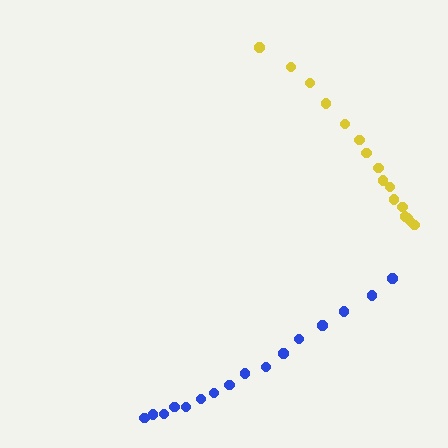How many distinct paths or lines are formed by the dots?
There are 2 distinct paths.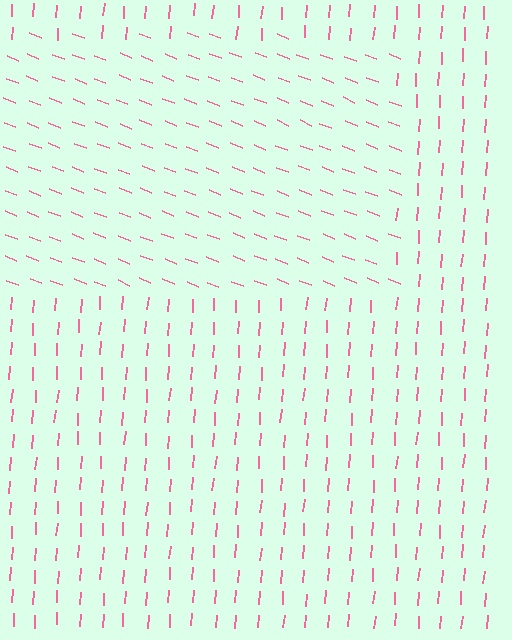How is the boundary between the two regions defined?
The boundary is defined purely by a change in line orientation (approximately 72 degrees difference). All lines are the same color and thickness.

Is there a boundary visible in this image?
Yes, there is a texture boundary formed by a change in line orientation.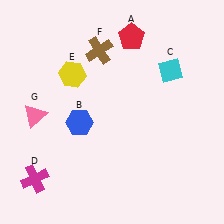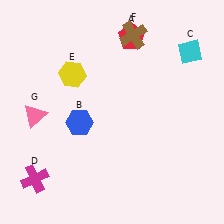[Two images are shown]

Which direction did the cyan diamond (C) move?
The cyan diamond (C) moved right.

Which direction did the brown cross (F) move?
The brown cross (F) moved right.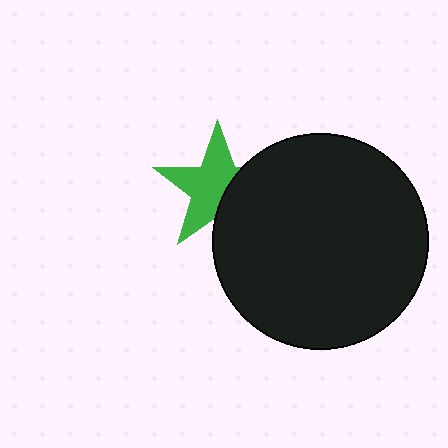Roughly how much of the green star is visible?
About half of it is visible (roughly 64%).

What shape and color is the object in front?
The object in front is a black circle.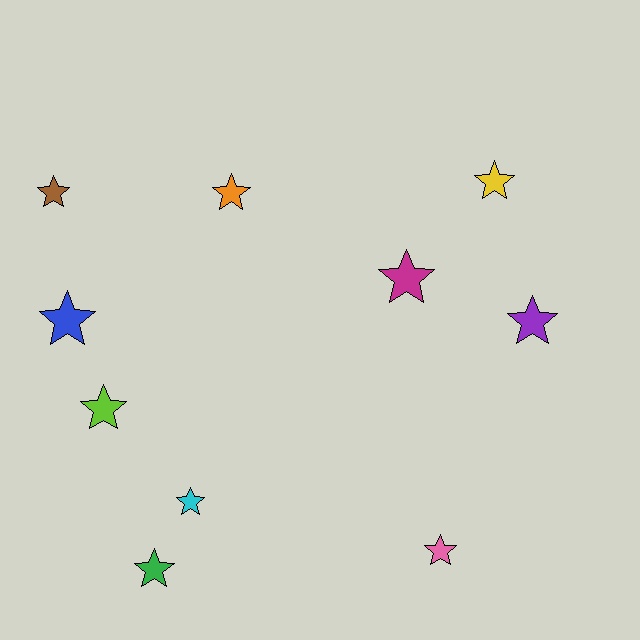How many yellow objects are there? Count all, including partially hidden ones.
There is 1 yellow object.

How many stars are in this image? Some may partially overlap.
There are 10 stars.